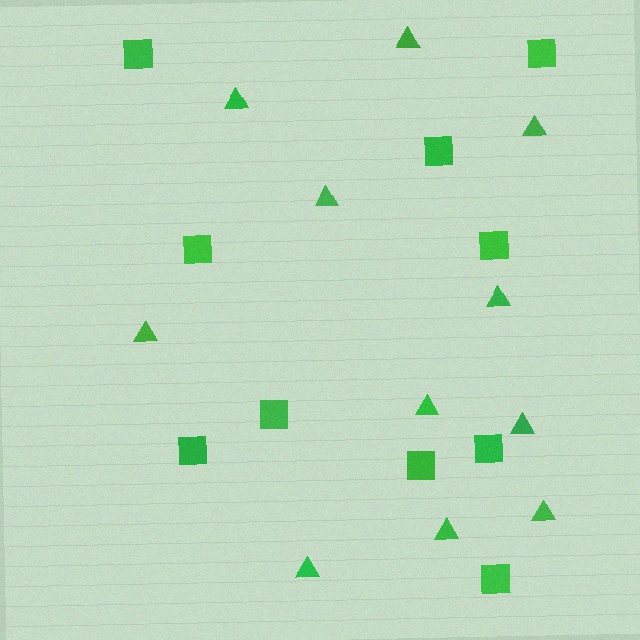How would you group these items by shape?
There are 2 groups: one group of triangles (11) and one group of squares (10).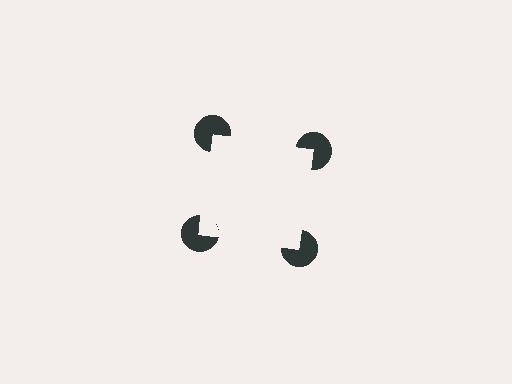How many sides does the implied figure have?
4 sides.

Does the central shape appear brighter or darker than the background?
It typically appears slightly brighter than the background, even though no actual brightness change is drawn.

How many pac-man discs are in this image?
There are 4 — one at each vertex of the illusory square.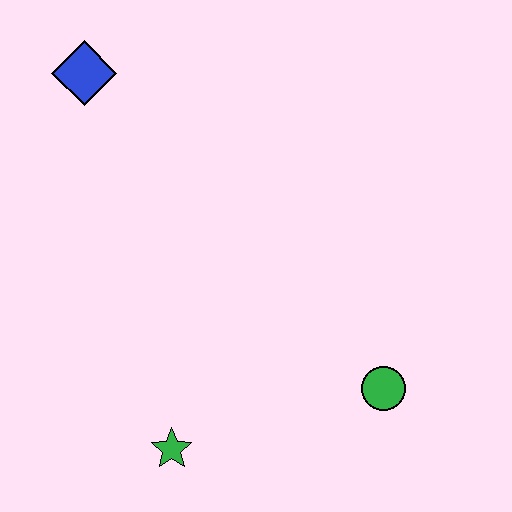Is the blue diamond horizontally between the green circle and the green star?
No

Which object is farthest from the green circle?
The blue diamond is farthest from the green circle.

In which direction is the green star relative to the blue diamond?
The green star is below the blue diamond.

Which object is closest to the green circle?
The green star is closest to the green circle.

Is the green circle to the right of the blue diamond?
Yes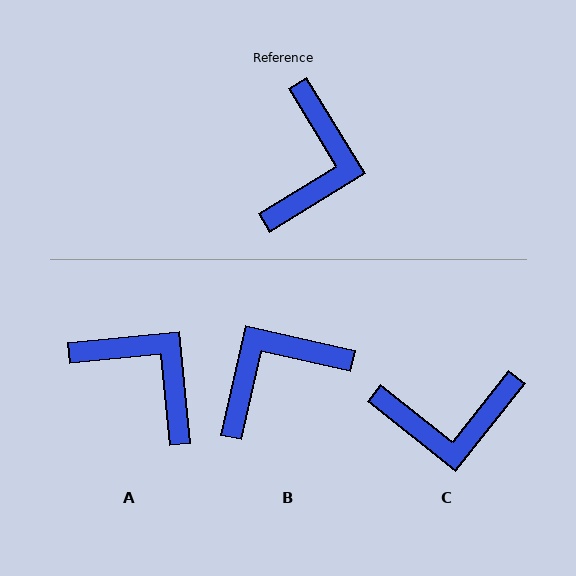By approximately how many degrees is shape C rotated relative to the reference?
Approximately 70 degrees clockwise.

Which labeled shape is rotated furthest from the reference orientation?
B, about 136 degrees away.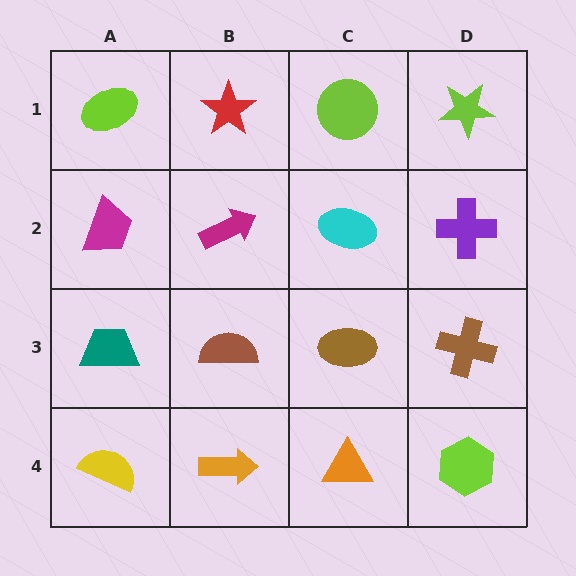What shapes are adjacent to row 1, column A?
A magenta trapezoid (row 2, column A), a red star (row 1, column B).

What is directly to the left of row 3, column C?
A brown semicircle.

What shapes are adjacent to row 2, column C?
A lime circle (row 1, column C), a brown ellipse (row 3, column C), a magenta arrow (row 2, column B), a purple cross (row 2, column D).